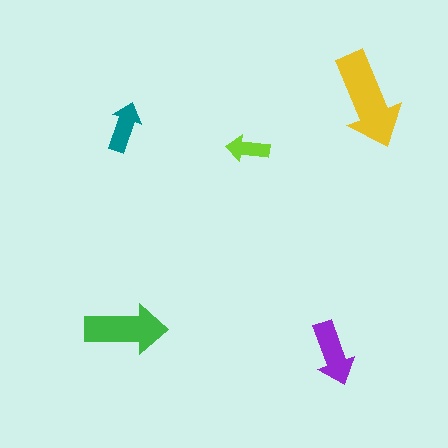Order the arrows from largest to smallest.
the yellow one, the green one, the purple one, the teal one, the lime one.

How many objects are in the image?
There are 5 objects in the image.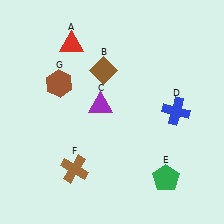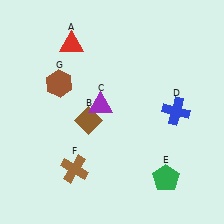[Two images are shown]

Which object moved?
The brown diamond (B) moved down.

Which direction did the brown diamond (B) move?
The brown diamond (B) moved down.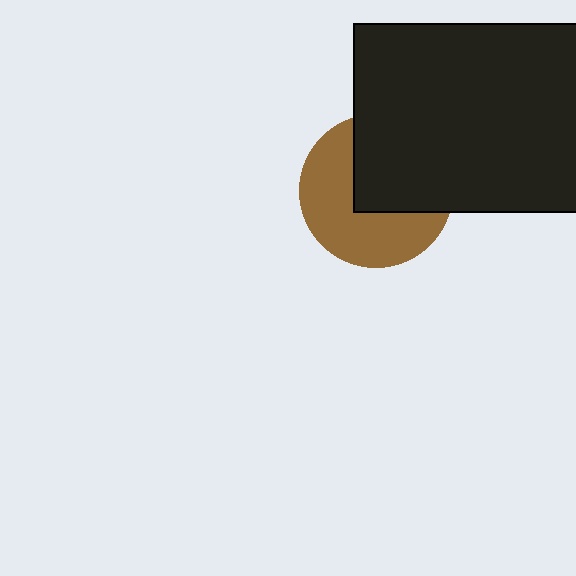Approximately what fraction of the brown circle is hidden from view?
Roughly 46% of the brown circle is hidden behind the black rectangle.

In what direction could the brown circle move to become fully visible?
The brown circle could move toward the lower-left. That would shift it out from behind the black rectangle entirely.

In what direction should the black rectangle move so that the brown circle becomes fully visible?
The black rectangle should move toward the upper-right. That is the shortest direction to clear the overlap and leave the brown circle fully visible.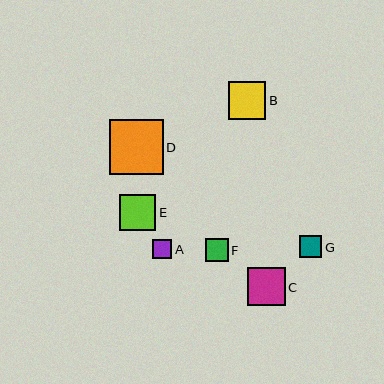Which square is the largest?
Square D is the largest with a size of approximately 54 pixels.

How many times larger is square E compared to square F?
Square E is approximately 1.5 times the size of square F.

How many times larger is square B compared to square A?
Square B is approximately 1.9 times the size of square A.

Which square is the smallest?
Square A is the smallest with a size of approximately 19 pixels.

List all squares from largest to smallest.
From largest to smallest: D, C, B, E, F, G, A.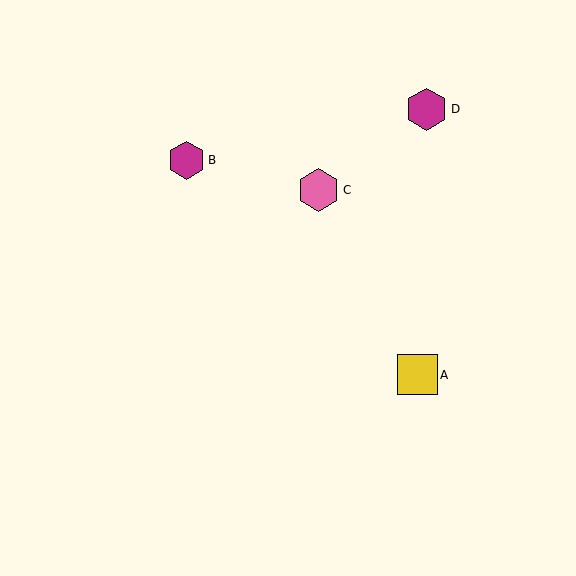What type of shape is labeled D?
Shape D is a magenta hexagon.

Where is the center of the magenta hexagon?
The center of the magenta hexagon is at (186, 160).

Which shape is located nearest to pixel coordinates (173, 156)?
The magenta hexagon (labeled B) at (186, 160) is nearest to that location.